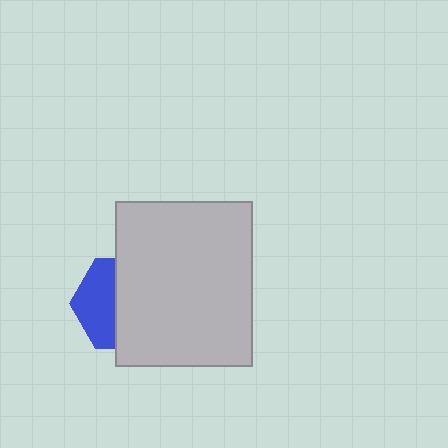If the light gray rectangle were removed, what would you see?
You would see the complete blue hexagon.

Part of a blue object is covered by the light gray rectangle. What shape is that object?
It is a hexagon.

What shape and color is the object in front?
The object in front is a light gray rectangle.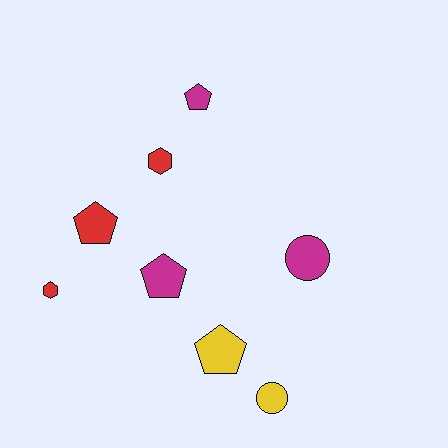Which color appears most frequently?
Magenta, with 3 objects.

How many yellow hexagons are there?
There are no yellow hexagons.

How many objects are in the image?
There are 8 objects.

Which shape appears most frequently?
Pentagon, with 4 objects.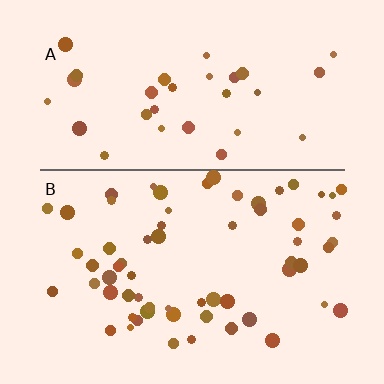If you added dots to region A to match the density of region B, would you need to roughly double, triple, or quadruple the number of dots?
Approximately double.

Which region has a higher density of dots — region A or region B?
B (the bottom).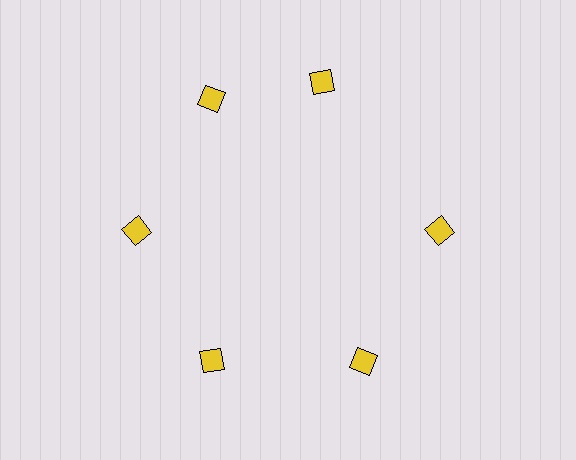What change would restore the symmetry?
The symmetry would be restored by rotating it back into even spacing with its neighbors so that all 6 diamonds sit at equal angles and equal distance from the center.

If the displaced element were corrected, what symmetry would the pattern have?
It would have 6-fold rotational symmetry — the pattern would map onto itself every 60 degrees.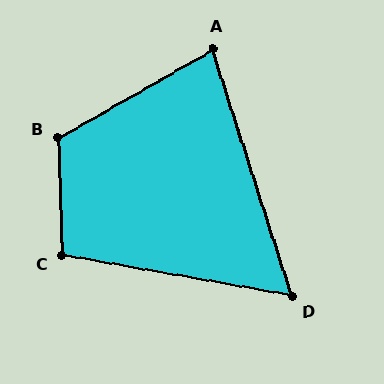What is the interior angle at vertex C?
Approximately 102 degrees (obtuse).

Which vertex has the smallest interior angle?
D, at approximately 62 degrees.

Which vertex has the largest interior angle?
B, at approximately 118 degrees.